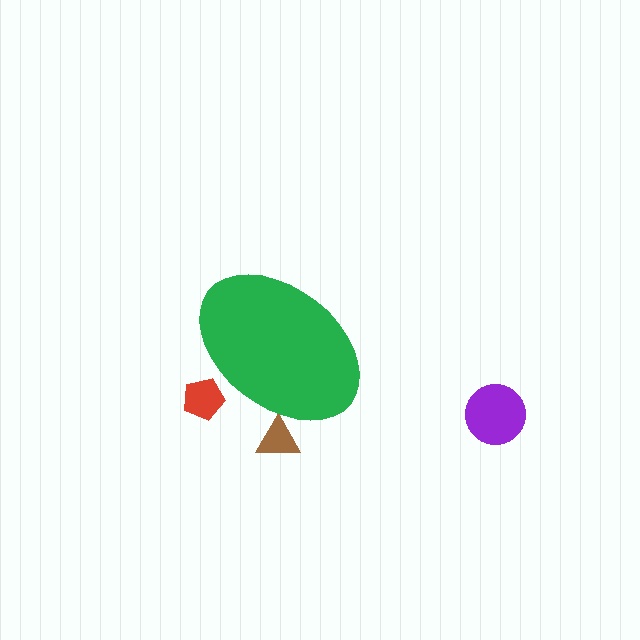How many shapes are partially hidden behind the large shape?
2 shapes are partially hidden.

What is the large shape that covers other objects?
A green ellipse.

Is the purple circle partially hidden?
No, the purple circle is fully visible.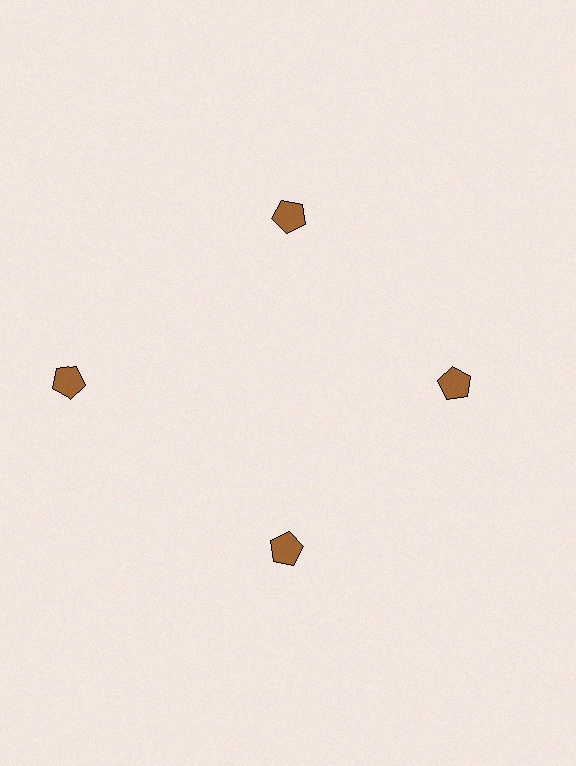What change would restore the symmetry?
The symmetry would be restored by moving it inward, back onto the ring so that all 4 pentagons sit at equal angles and equal distance from the center.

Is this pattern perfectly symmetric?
No. The 4 brown pentagons are arranged in a ring, but one element near the 9 o'clock position is pushed outward from the center, breaking the 4-fold rotational symmetry.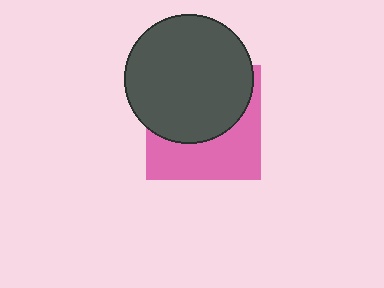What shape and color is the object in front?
The object in front is a dark gray circle.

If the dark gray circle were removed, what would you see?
You would see the complete pink square.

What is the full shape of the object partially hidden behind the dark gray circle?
The partially hidden object is a pink square.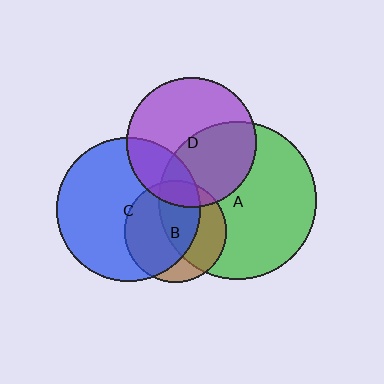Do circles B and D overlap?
Yes.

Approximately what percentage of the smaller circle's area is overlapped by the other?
Approximately 15%.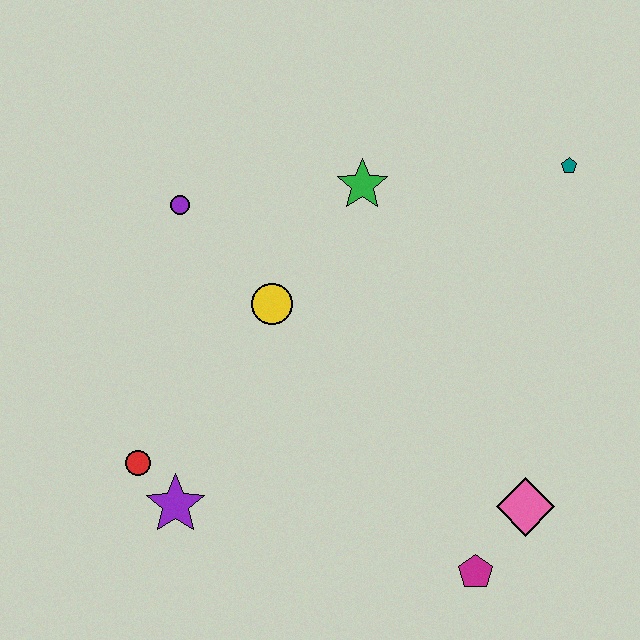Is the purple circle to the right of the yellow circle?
No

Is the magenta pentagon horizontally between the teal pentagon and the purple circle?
Yes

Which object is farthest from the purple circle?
The magenta pentagon is farthest from the purple circle.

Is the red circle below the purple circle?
Yes